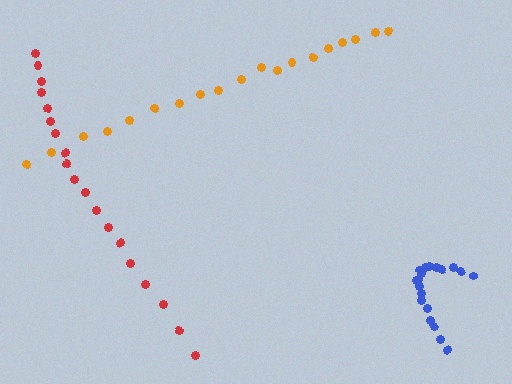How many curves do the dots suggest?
There are 3 distinct paths.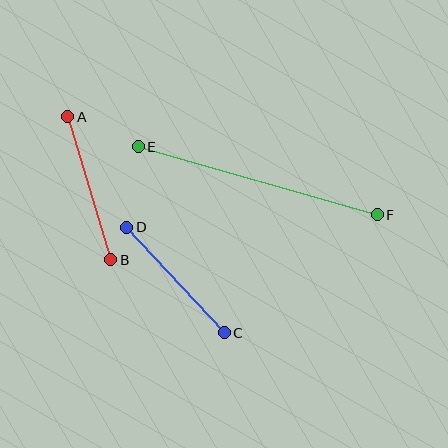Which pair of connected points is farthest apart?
Points E and F are farthest apart.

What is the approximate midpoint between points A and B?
The midpoint is at approximately (89, 188) pixels.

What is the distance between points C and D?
The distance is approximately 144 pixels.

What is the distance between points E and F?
The distance is approximately 249 pixels.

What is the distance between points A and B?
The distance is approximately 149 pixels.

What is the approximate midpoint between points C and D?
The midpoint is at approximately (176, 280) pixels.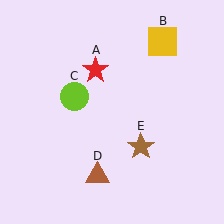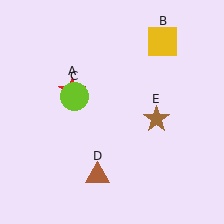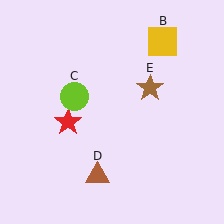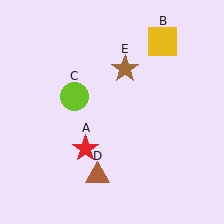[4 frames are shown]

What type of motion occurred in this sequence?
The red star (object A), brown star (object E) rotated counterclockwise around the center of the scene.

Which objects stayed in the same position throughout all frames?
Yellow square (object B) and lime circle (object C) and brown triangle (object D) remained stationary.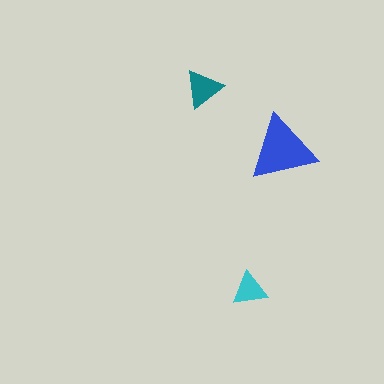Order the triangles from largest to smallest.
the blue one, the teal one, the cyan one.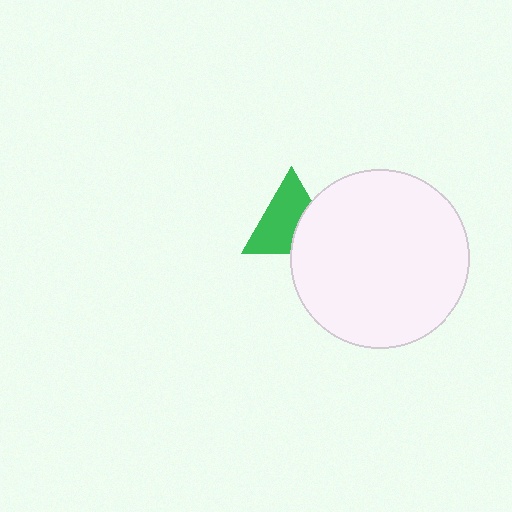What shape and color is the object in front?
The object in front is a white circle.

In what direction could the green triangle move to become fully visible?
The green triangle could move left. That would shift it out from behind the white circle entirely.